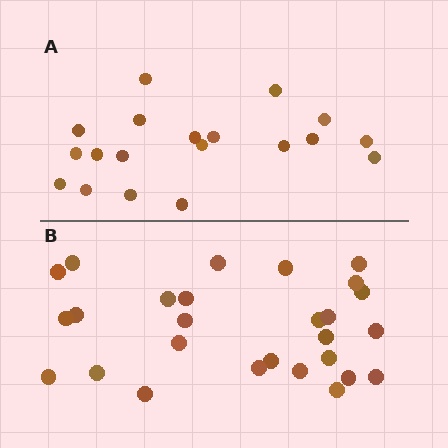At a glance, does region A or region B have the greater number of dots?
Region B (the bottom region) has more dots.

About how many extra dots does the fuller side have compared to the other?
Region B has roughly 8 or so more dots than region A.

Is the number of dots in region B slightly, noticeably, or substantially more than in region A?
Region B has noticeably more, but not dramatically so. The ratio is roughly 1.4 to 1.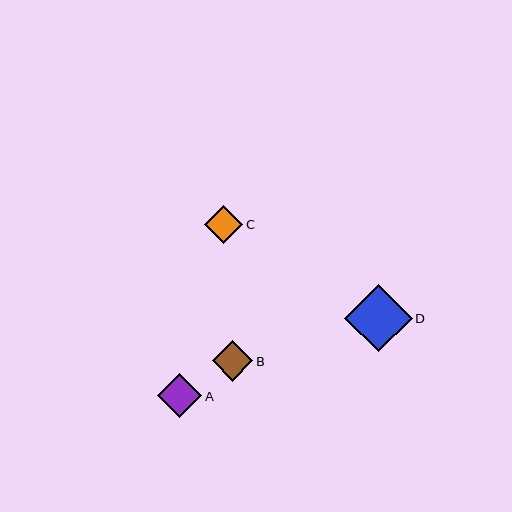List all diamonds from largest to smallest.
From largest to smallest: D, A, B, C.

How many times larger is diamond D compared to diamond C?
Diamond D is approximately 1.8 times the size of diamond C.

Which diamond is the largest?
Diamond D is the largest with a size of approximately 68 pixels.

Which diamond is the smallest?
Diamond C is the smallest with a size of approximately 38 pixels.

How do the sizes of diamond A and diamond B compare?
Diamond A and diamond B are approximately the same size.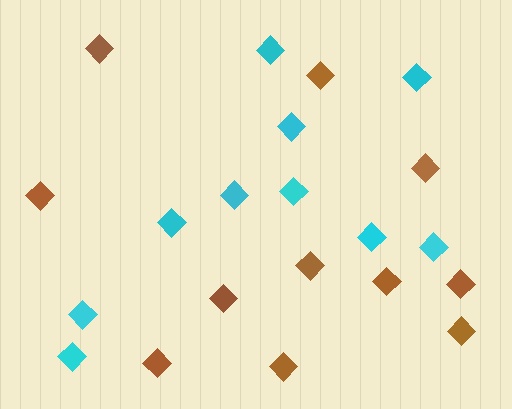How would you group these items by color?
There are 2 groups: one group of brown diamonds (11) and one group of cyan diamonds (10).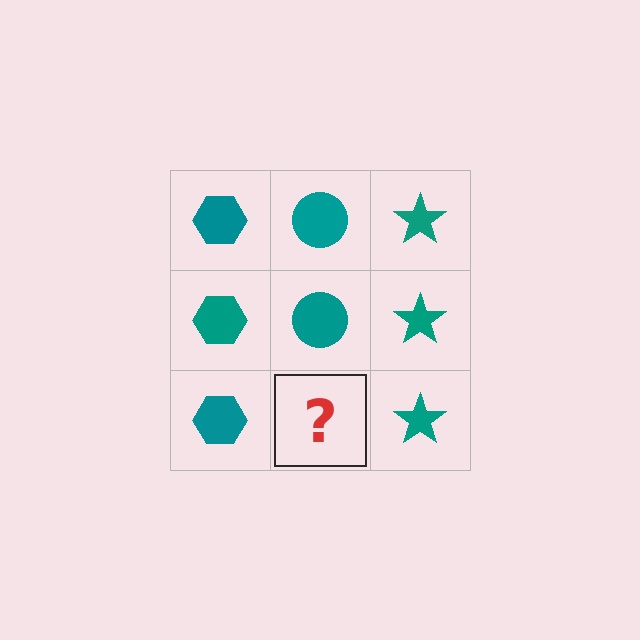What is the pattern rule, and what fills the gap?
The rule is that each column has a consistent shape. The gap should be filled with a teal circle.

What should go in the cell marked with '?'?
The missing cell should contain a teal circle.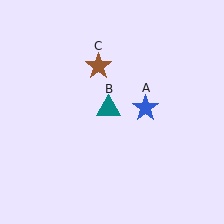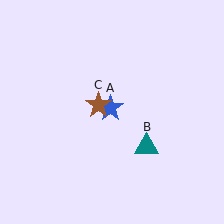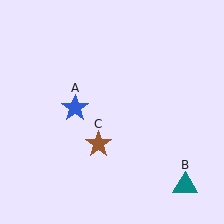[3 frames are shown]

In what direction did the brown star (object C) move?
The brown star (object C) moved down.